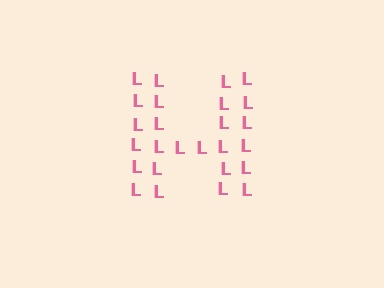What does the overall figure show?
The overall figure shows the letter H.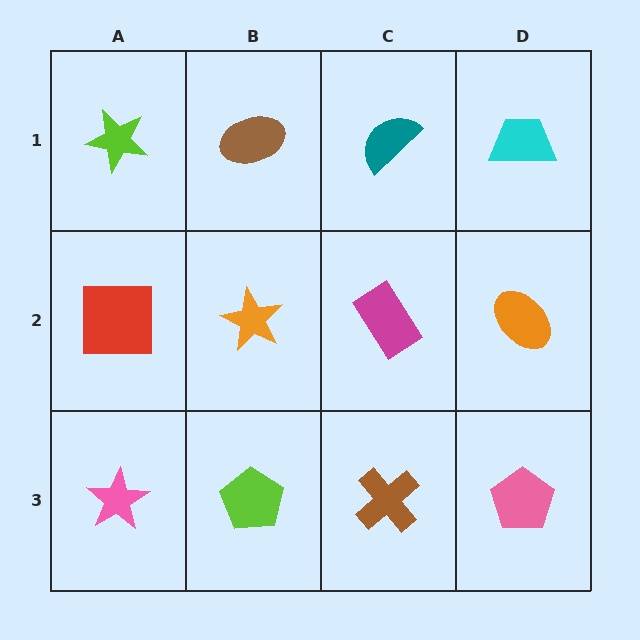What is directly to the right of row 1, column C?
A cyan trapezoid.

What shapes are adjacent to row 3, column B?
An orange star (row 2, column B), a pink star (row 3, column A), a brown cross (row 3, column C).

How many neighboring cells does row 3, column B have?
3.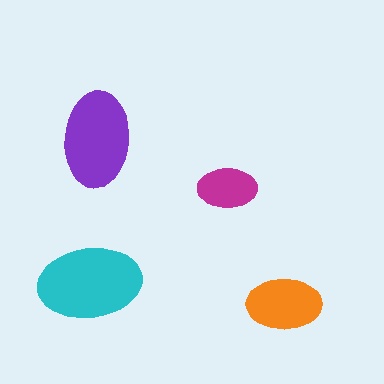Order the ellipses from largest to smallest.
the cyan one, the purple one, the orange one, the magenta one.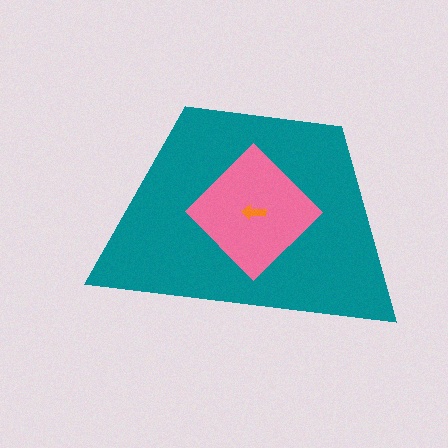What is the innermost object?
The orange arrow.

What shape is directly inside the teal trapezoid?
The pink diamond.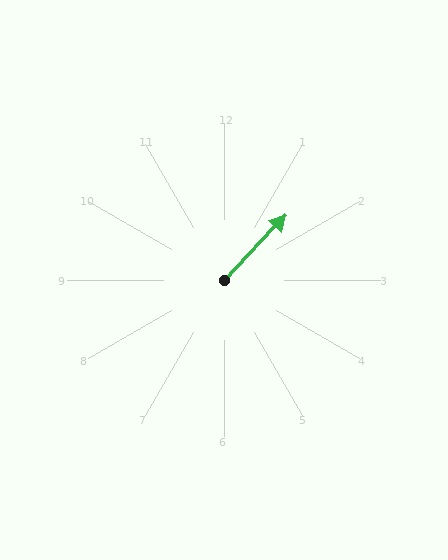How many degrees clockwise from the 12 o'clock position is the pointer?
Approximately 43 degrees.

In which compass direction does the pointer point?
Northeast.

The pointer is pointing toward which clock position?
Roughly 1 o'clock.